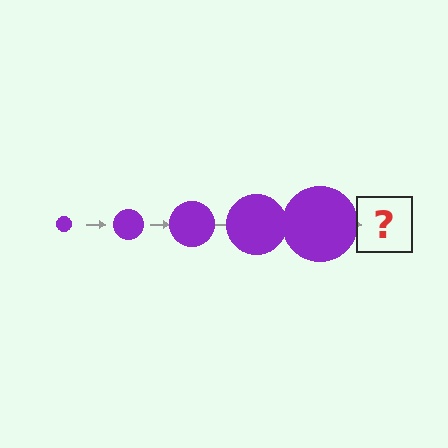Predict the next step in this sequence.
The next step is a purple circle, larger than the previous one.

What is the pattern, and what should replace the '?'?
The pattern is that the circle gets progressively larger each step. The '?' should be a purple circle, larger than the previous one.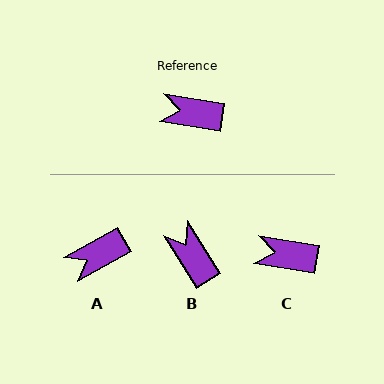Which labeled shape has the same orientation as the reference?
C.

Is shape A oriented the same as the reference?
No, it is off by about 38 degrees.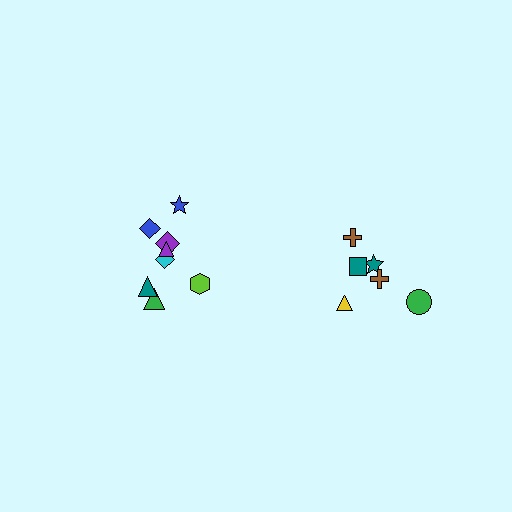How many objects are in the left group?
There are 8 objects.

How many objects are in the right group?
There are 6 objects.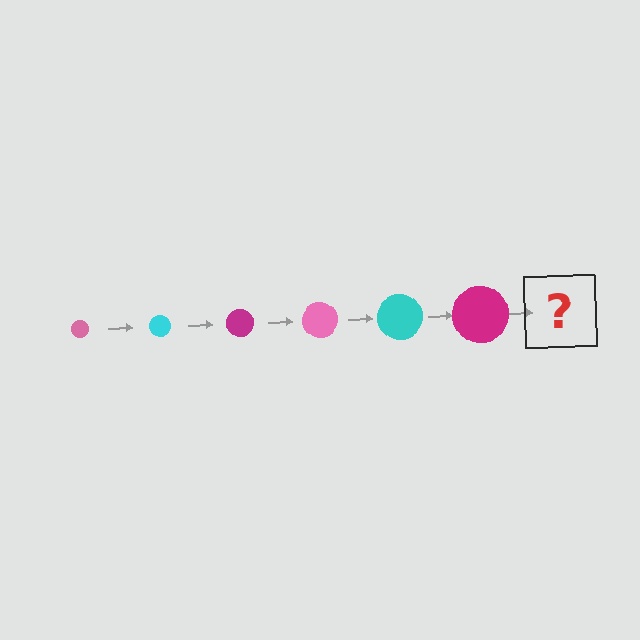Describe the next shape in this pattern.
It should be a pink circle, larger than the previous one.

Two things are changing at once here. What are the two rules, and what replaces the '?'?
The two rules are that the circle grows larger each step and the color cycles through pink, cyan, and magenta. The '?' should be a pink circle, larger than the previous one.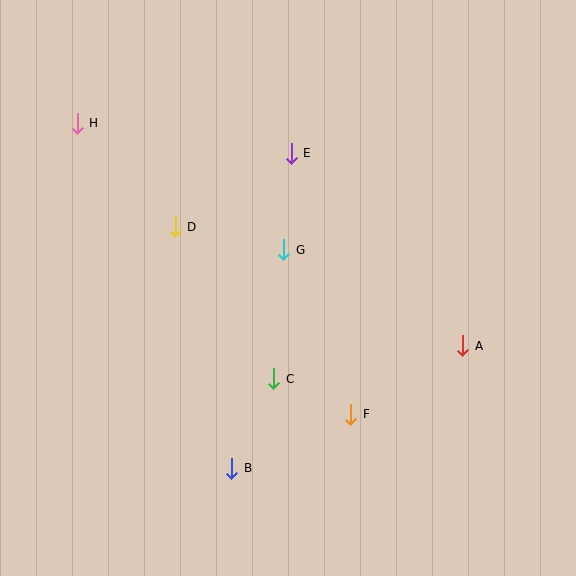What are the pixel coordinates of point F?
Point F is at (351, 414).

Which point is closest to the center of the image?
Point G at (284, 250) is closest to the center.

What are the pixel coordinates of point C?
Point C is at (274, 379).